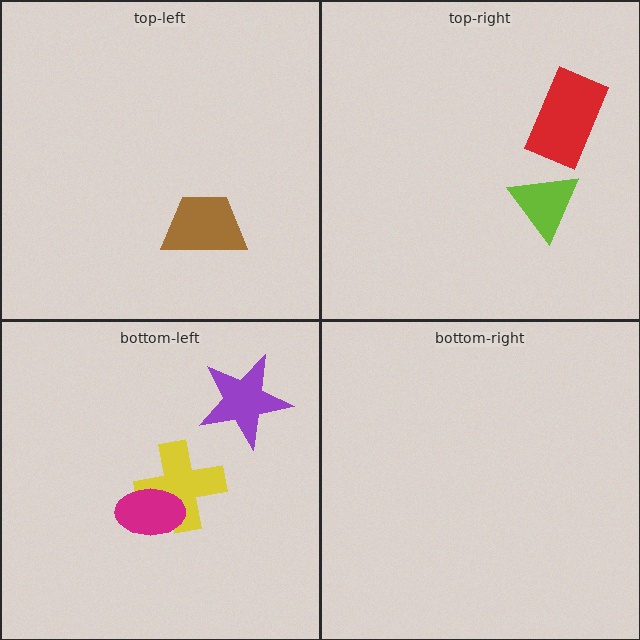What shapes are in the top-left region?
The brown trapezoid.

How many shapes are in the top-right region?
2.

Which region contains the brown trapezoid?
The top-left region.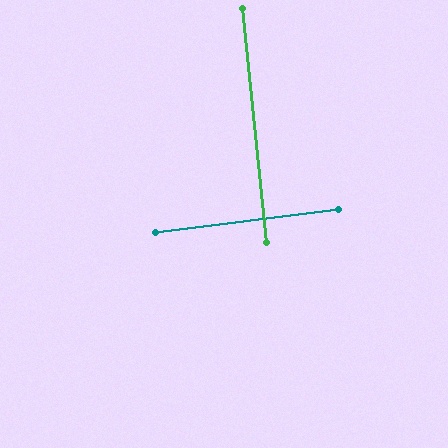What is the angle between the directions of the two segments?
Approximately 89 degrees.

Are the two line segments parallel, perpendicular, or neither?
Perpendicular — they meet at approximately 89°.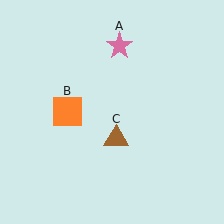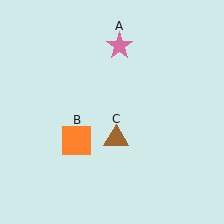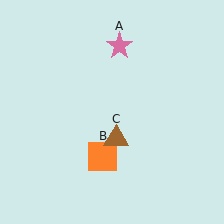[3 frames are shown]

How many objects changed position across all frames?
1 object changed position: orange square (object B).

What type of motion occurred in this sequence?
The orange square (object B) rotated counterclockwise around the center of the scene.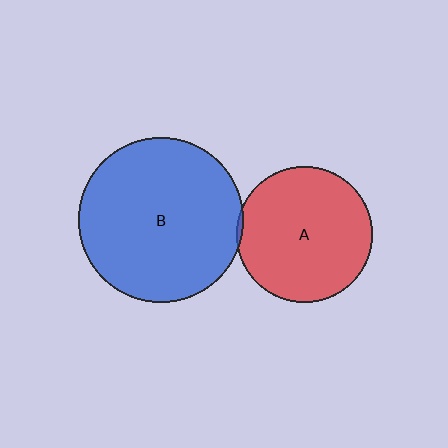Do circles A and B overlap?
Yes.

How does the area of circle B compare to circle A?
Approximately 1.5 times.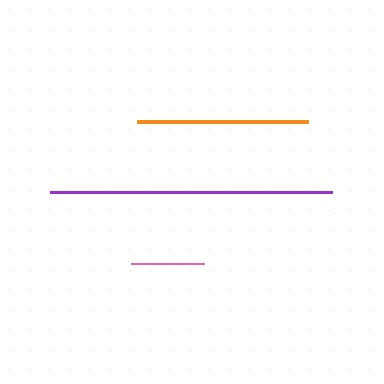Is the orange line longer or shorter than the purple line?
The purple line is longer than the orange line.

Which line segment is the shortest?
The pink line is the shortest at approximately 73 pixels.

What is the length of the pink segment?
The pink segment is approximately 73 pixels long.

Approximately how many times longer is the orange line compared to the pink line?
The orange line is approximately 2.3 times the length of the pink line.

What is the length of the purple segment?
The purple segment is approximately 282 pixels long.